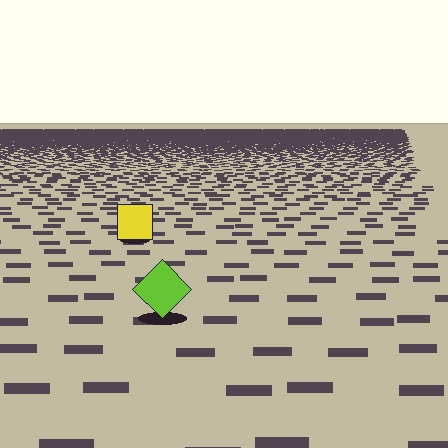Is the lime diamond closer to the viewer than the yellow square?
Yes. The lime diamond is closer — you can tell from the texture gradient: the ground texture is coarser near it.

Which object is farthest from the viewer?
The yellow square is farthest from the viewer. It appears smaller and the ground texture around it is denser.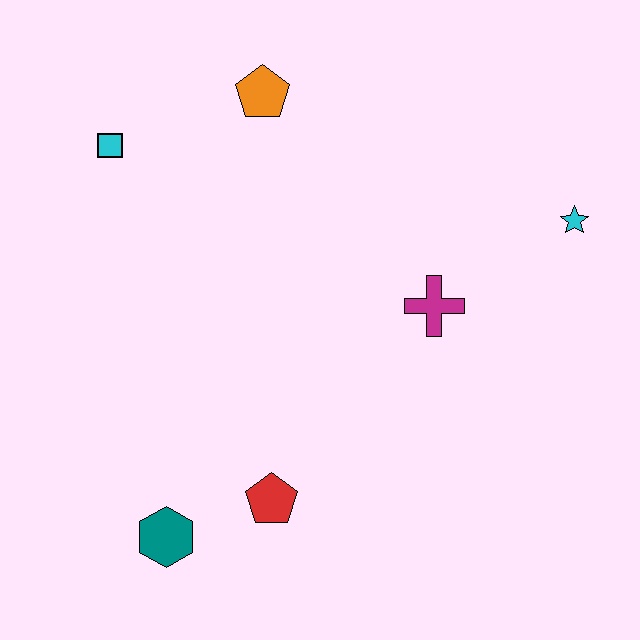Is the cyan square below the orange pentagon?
Yes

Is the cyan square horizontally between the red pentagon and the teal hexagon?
No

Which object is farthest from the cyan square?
The cyan star is farthest from the cyan square.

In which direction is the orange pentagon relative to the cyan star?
The orange pentagon is to the left of the cyan star.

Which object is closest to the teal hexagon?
The red pentagon is closest to the teal hexagon.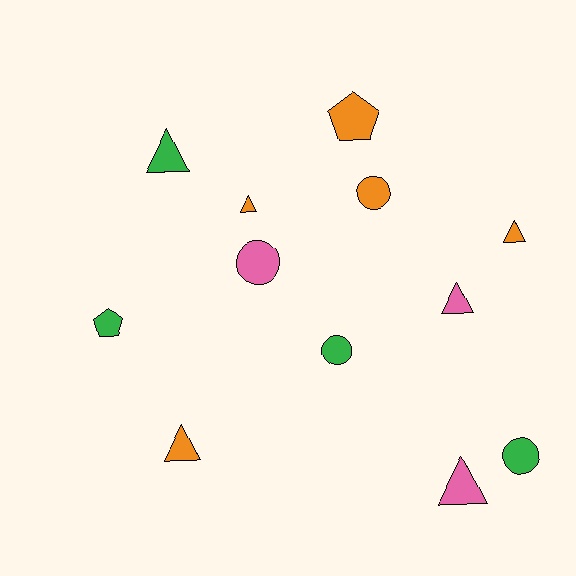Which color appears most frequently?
Orange, with 5 objects.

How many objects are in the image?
There are 12 objects.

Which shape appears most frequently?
Triangle, with 6 objects.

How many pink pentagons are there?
There are no pink pentagons.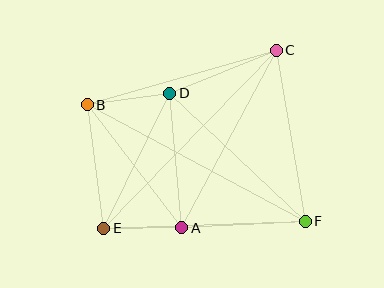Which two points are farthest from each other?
Points C and E are farthest from each other.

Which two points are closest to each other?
Points A and E are closest to each other.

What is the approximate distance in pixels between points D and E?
The distance between D and E is approximately 150 pixels.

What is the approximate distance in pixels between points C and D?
The distance between C and D is approximately 115 pixels.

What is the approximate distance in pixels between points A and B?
The distance between A and B is approximately 155 pixels.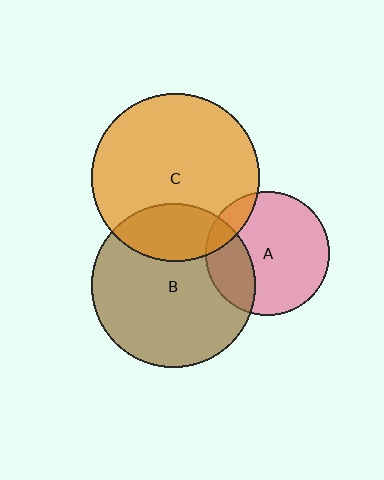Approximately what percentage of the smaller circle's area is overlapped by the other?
Approximately 25%.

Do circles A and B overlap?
Yes.